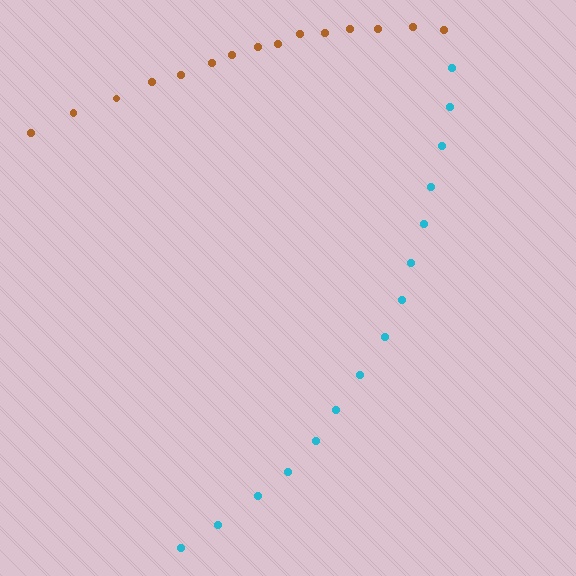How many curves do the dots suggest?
There are 2 distinct paths.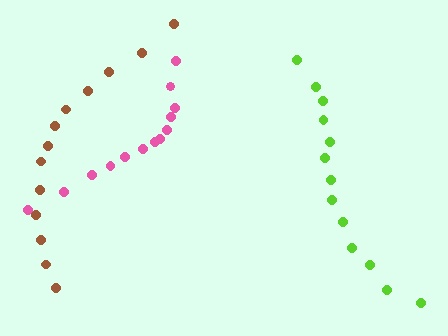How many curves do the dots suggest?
There are 3 distinct paths.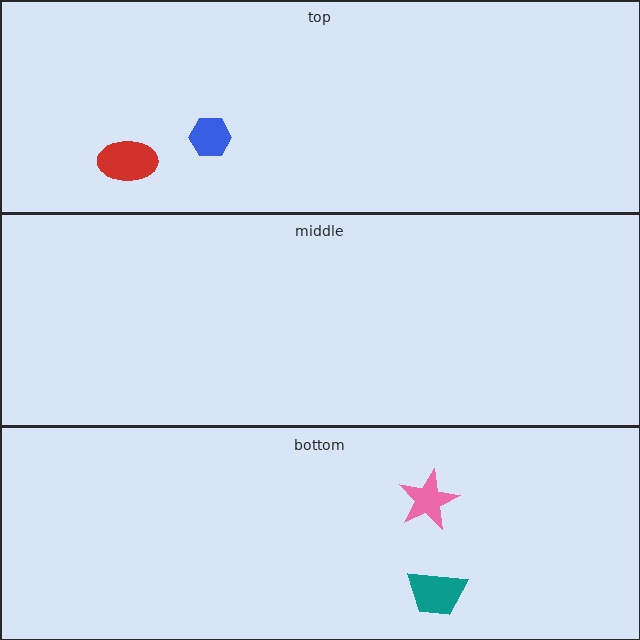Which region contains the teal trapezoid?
The bottom region.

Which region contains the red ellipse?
The top region.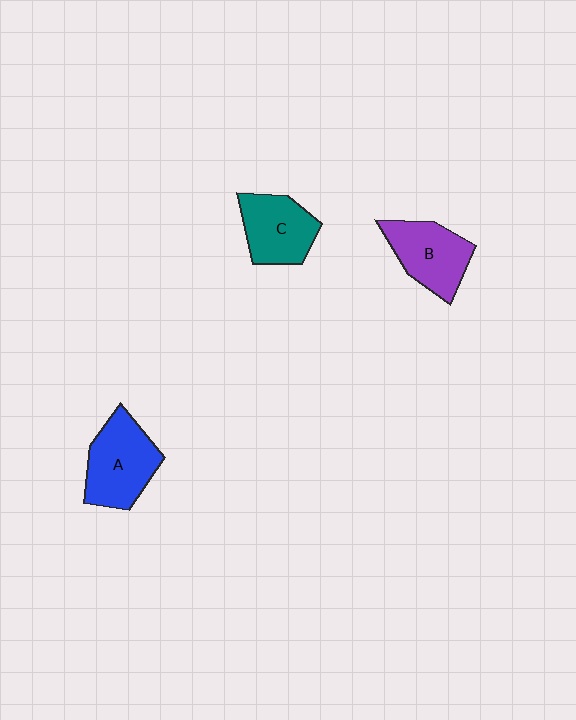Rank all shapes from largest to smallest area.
From largest to smallest: A (blue), B (purple), C (teal).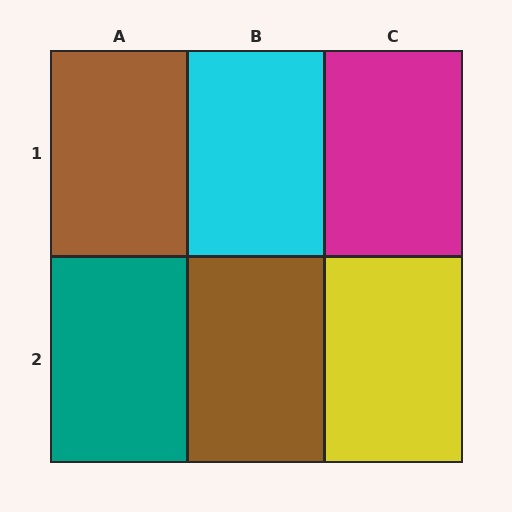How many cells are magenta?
1 cell is magenta.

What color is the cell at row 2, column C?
Yellow.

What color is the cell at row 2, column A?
Teal.